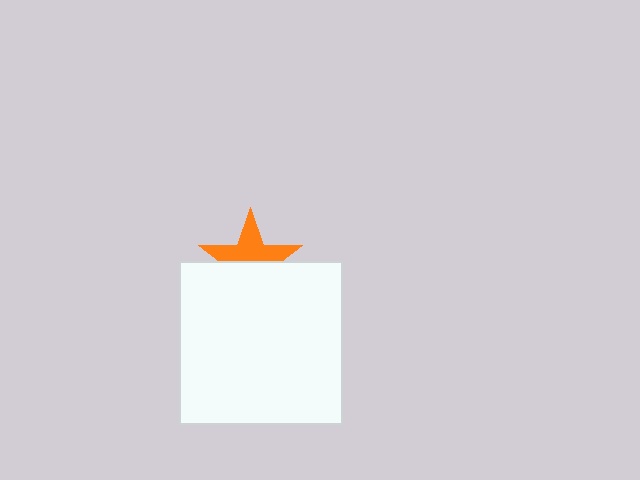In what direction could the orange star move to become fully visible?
The orange star could move up. That would shift it out from behind the white square entirely.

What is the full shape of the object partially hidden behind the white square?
The partially hidden object is an orange star.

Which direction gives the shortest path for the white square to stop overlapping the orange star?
Moving down gives the shortest separation.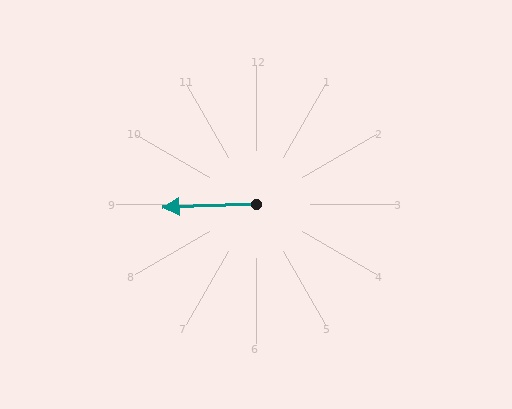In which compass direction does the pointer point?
West.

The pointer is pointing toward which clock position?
Roughly 9 o'clock.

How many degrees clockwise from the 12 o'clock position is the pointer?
Approximately 268 degrees.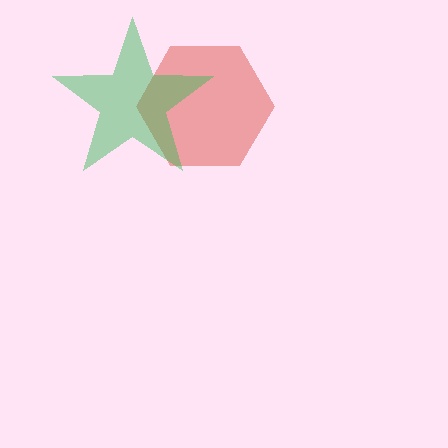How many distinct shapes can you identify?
There are 2 distinct shapes: a red hexagon, a green star.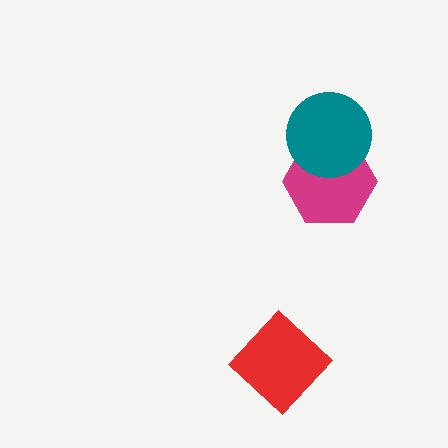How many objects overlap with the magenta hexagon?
1 object overlaps with the magenta hexagon.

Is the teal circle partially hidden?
No, no other shape covers it.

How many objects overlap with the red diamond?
0 objects overlap with the red diamond.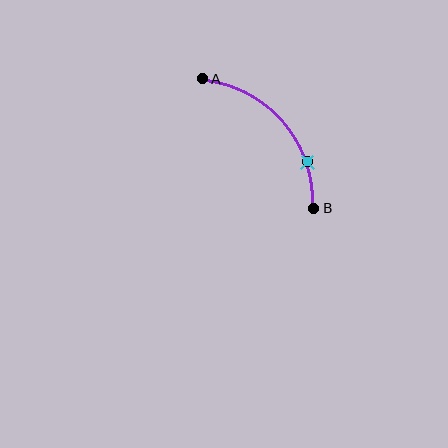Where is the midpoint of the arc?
The arc midpoint is the point on the curve farthest from the straight line joining A and B. It sits above and to the right of that line.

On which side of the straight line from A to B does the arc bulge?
The arc bulges above and to the right of the straight line connecting A and B.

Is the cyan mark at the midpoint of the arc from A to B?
No. The cyan mark lies on the arc but is closer to endpoint B. The arc midpoint would be at the point on the curve equidistant along the arc from both A and B.